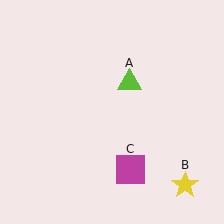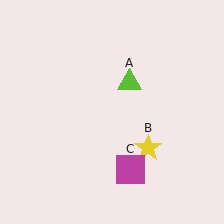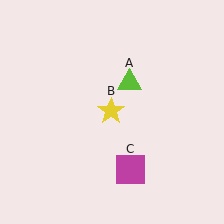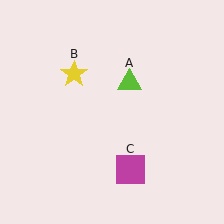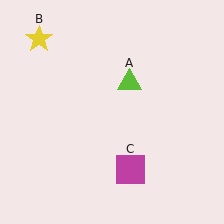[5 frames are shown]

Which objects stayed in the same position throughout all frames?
Lime triangle (object A) and magenta square (object C) remained stationary.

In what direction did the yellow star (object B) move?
The yellow star (object B) moved up and to the left.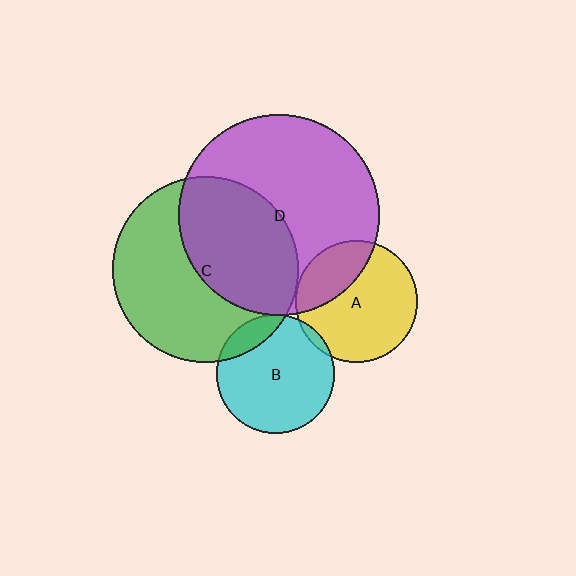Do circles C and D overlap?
Yes.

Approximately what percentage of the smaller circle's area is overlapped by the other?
Approximately 45%.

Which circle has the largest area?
Circle D (purple).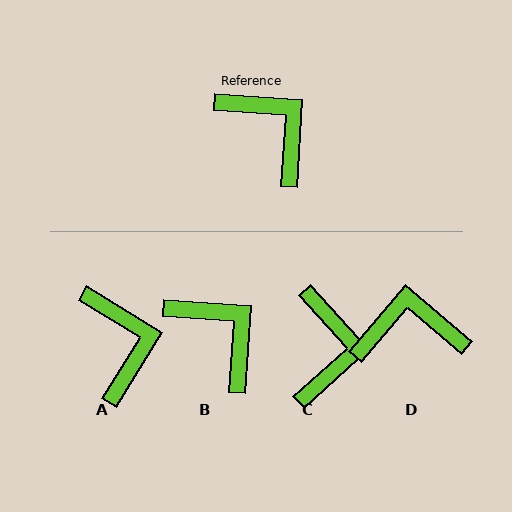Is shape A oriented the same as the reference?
No, it is off by about 28 degrees.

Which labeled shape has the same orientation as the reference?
B.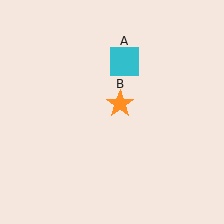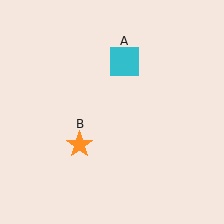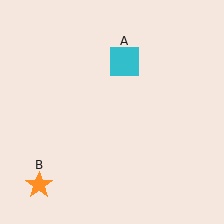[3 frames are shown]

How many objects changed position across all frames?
1 object changed position: orange star (object B).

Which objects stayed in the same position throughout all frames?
Cyan square (object A) remained stationary.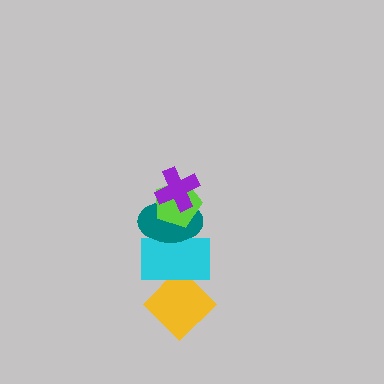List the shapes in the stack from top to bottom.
From top to bottom: the purple cross, the lime pentagon, the teal ellipse, the cyan rectangle, the yellow diamond.